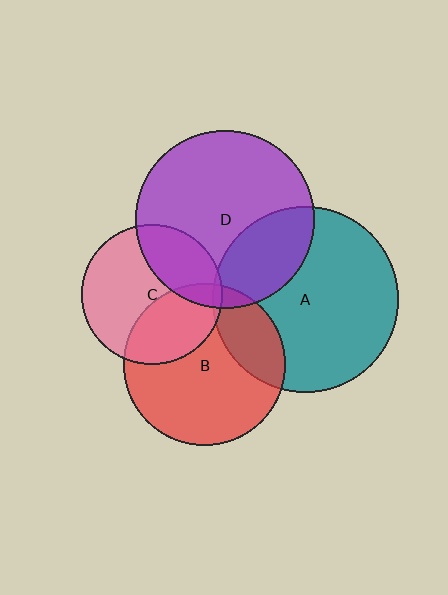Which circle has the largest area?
Circle A (teal).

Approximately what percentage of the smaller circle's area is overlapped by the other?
Approximately 35%.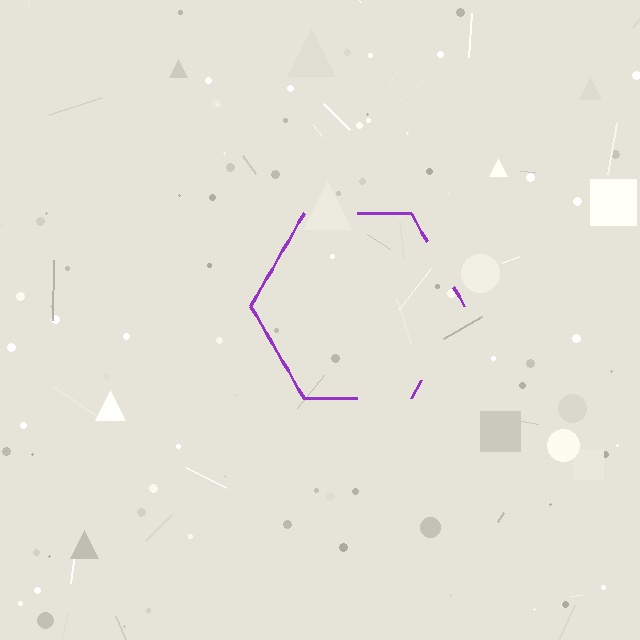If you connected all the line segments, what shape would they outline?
They would outline a hexagon.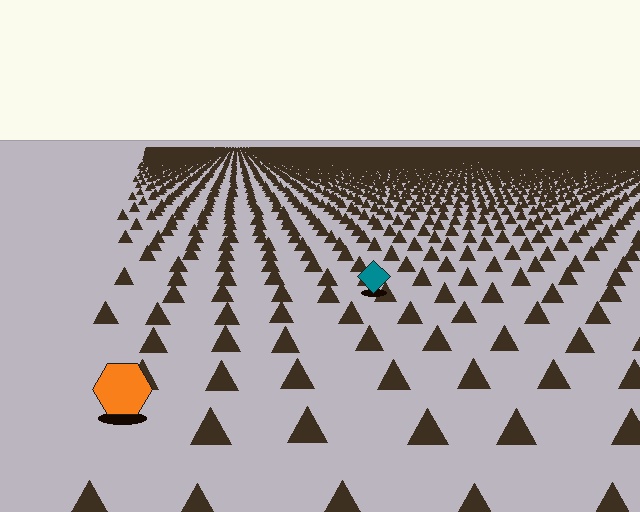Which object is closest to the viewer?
The orange hexagon is closest. The texture marks near it are larger and more spread out.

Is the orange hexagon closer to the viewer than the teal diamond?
Yes. The orange hexagon is closer — you can tell from the texture gradient: the ground texture is coarser near it.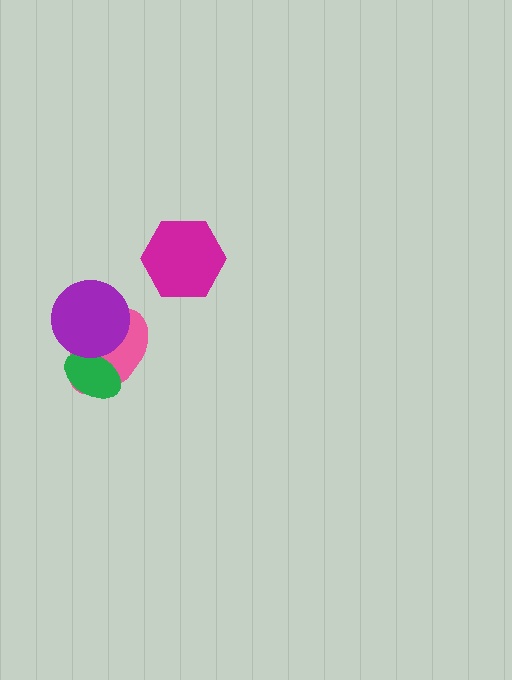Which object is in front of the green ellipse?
The purple circle is in front of the green ellipse.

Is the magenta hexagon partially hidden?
No, no other shape covers it.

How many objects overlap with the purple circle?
2 objects overlap with the purple circle.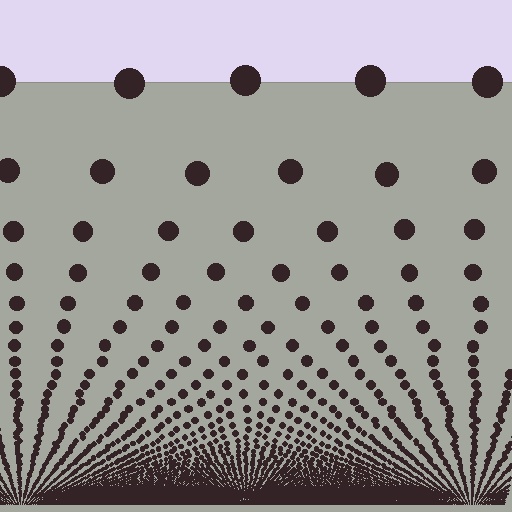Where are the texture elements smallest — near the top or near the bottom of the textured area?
Near the bottom.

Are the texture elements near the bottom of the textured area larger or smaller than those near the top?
Smaller. The gradient is inverted — elements near the bottom are smaller and denser.